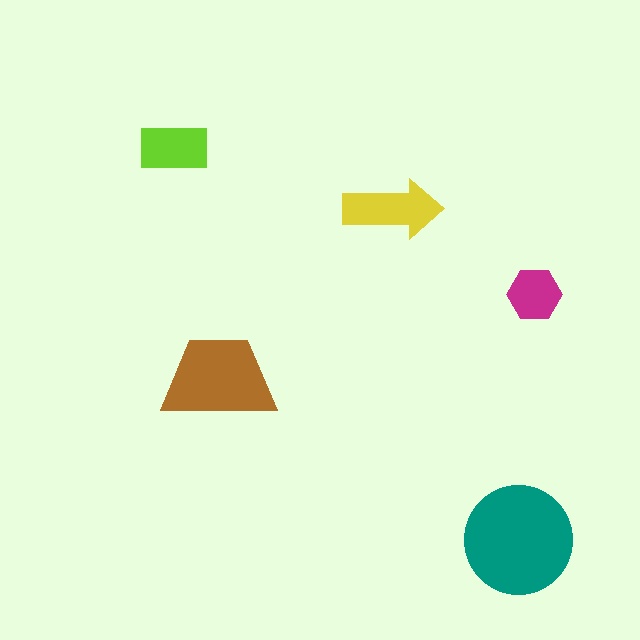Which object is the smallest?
The magenta hexagon.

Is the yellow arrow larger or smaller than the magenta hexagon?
Larger.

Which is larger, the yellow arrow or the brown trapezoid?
The brown trapezoid.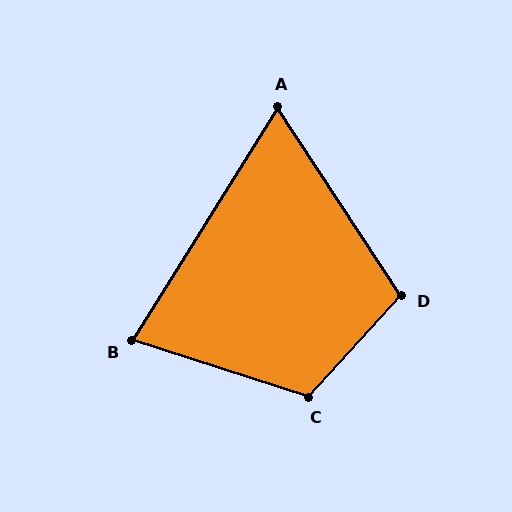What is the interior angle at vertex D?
Approximately 104 degrees (obtuse).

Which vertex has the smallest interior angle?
A, at approximately 65 degrees.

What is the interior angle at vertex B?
Approximately 76 degrees (acute).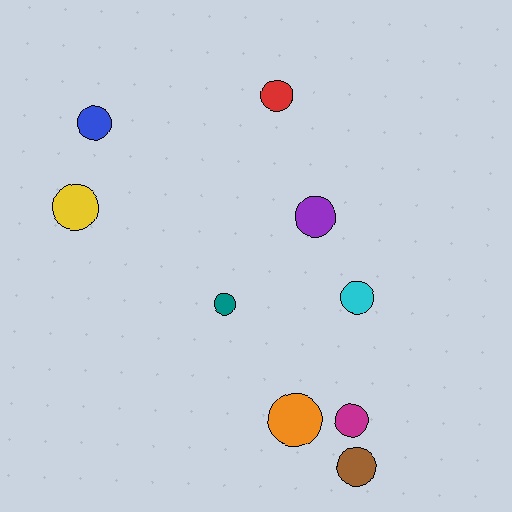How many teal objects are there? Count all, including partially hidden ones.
There is 1 teal object.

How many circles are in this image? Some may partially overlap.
There are 9 circles.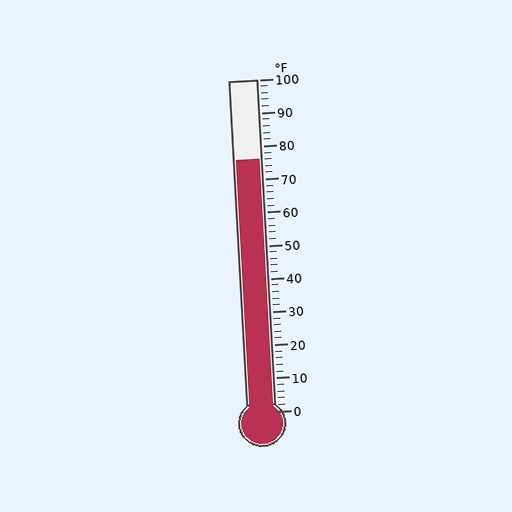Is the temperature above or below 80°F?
The temperature is below 80°F.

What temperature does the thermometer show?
The thermometer shows approximately 76°F.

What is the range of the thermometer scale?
The thermometer scale ranges from 0°F to 100°F.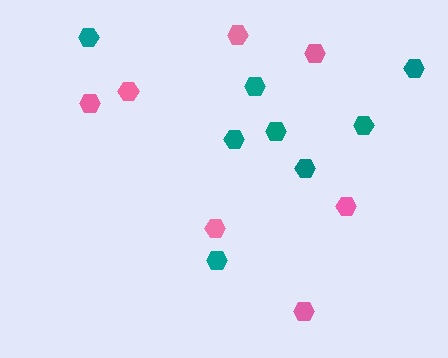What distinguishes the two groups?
There are 2 groups: one group of teal hexagons (8) and one group of pink hexagons (7).